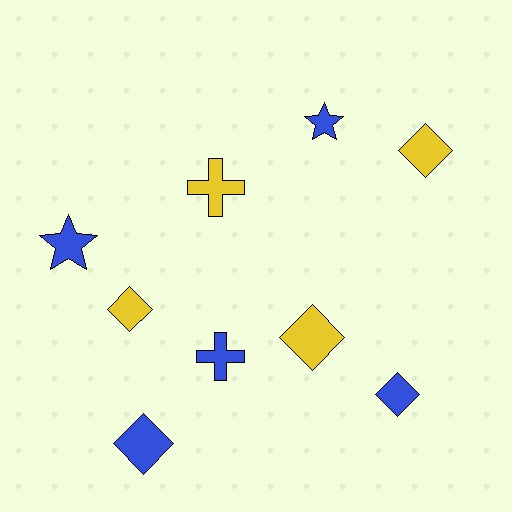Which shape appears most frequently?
Diamond, with 5 objects.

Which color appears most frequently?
Blue, with 5 objects.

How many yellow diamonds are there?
There are 3 yellow diamonds.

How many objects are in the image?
There are 9 objects.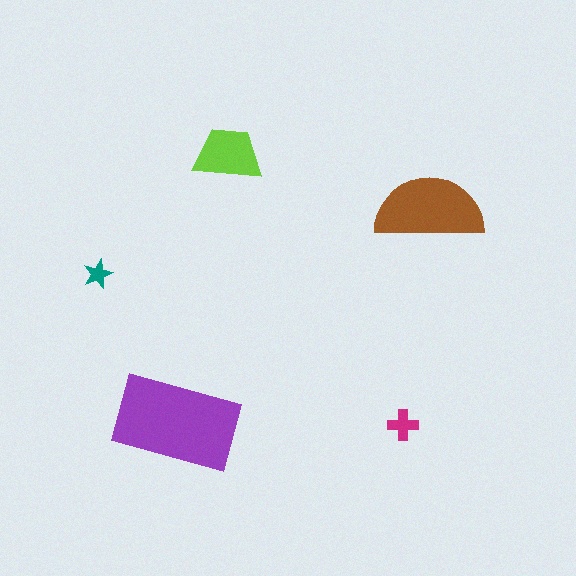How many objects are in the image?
There are 5 objects in the image.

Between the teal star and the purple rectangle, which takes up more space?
The purple rectangle.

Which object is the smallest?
The teal star.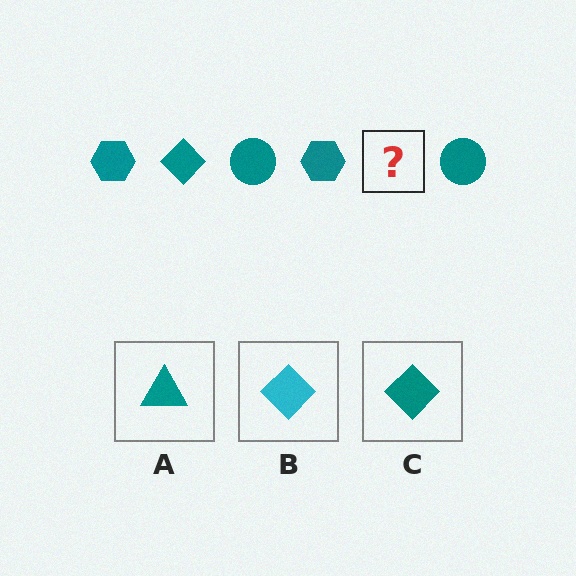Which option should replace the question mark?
Option C.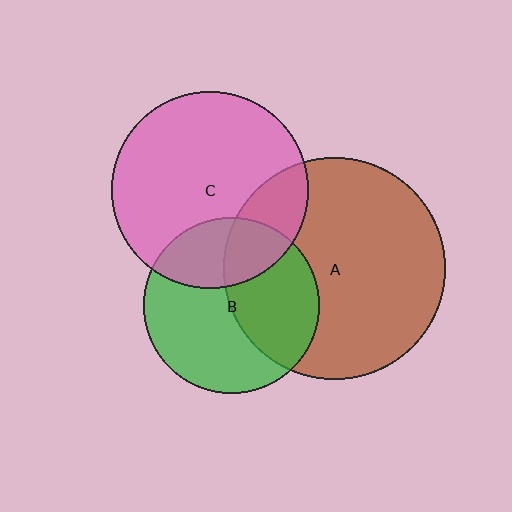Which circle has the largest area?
Circle A (brown).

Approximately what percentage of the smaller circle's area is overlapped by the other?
Approximately 20%.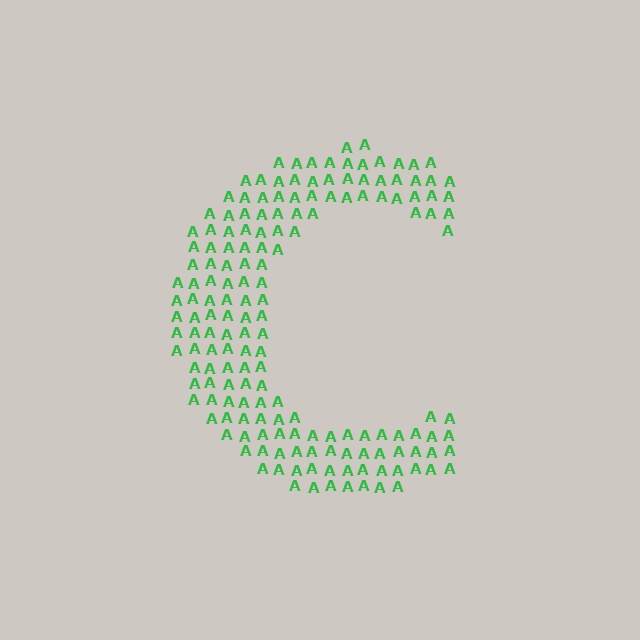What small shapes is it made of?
It is made of small letter A's.